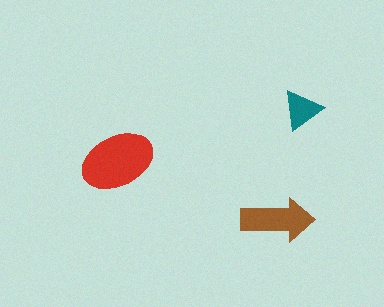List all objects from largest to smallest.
The red ellipse, the brown arrow, the teal triangle.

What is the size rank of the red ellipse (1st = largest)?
1st.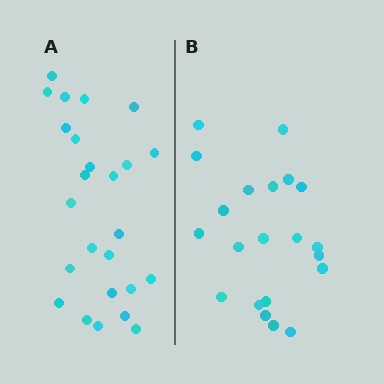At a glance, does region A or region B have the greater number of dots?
Region A (the left region) has more dots.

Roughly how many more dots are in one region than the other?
Region A has about 4 more dots than region B.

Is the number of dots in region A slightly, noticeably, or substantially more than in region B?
Region A has only slightly more — the two regions are fairly close. The ratio is roughly 1.2 to 1.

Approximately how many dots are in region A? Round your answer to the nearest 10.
About 20 dots. (The exact count is 25, which rounds to 20.)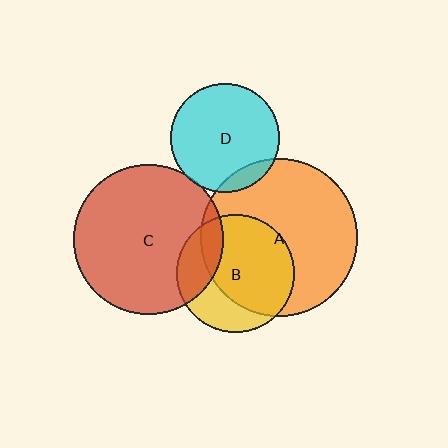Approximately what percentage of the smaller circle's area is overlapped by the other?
Approximately 25%.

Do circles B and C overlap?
Yes.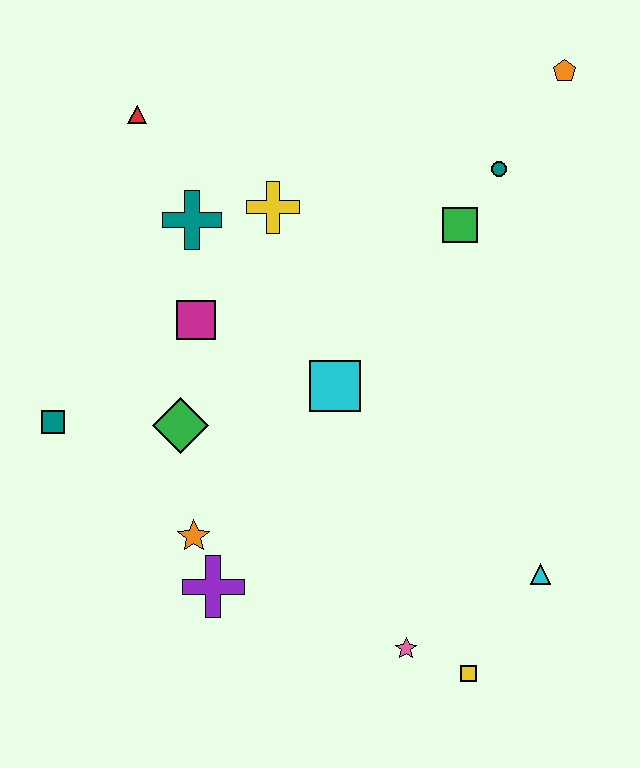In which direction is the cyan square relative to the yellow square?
The cyan square is above the yellow square.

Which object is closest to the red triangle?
The teal cross is closest to the red triangle.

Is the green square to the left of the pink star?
No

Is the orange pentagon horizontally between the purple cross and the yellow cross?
No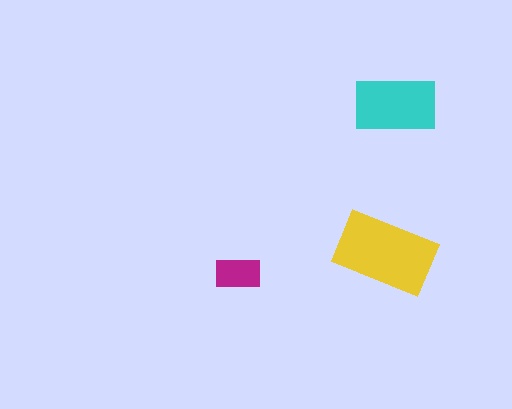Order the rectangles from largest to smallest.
the yellow one, the cyan one, the magenta one.